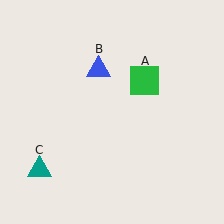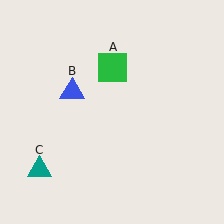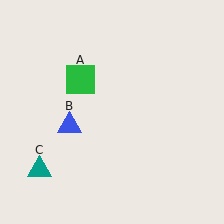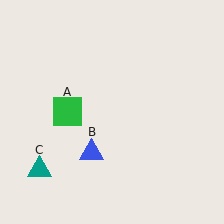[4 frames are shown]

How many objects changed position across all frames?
2 objects changed position: green square (object A), blue triangle (object B).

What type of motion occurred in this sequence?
The green square (object A), blue triangle (object B) rotated counterclockwise around the center of the scene.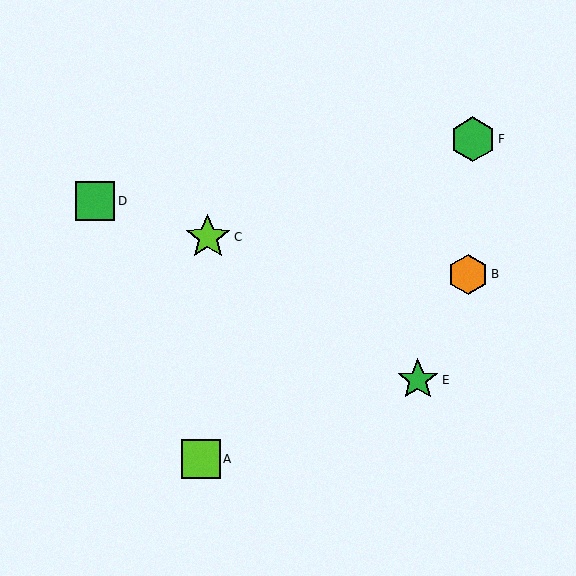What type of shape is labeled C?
Shape C is a lime star.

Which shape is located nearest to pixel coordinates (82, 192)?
The green square (labeled D) at (95, 201) is nearest to that location.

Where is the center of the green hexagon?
The center of the green hexagon is at (473, 139).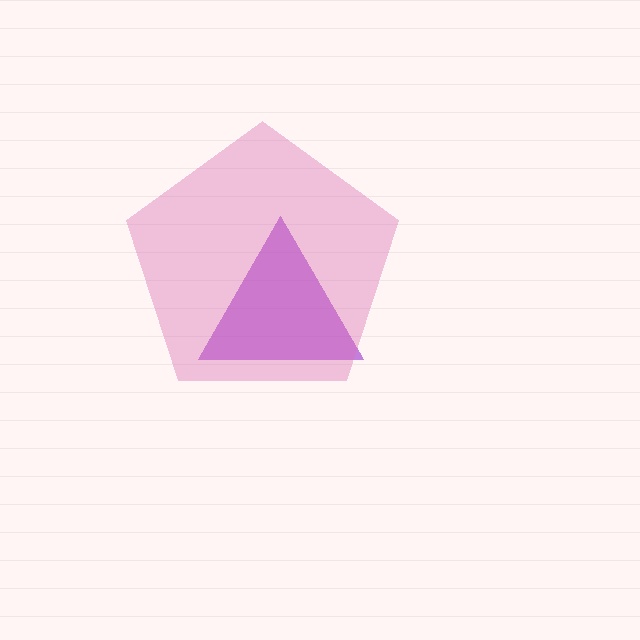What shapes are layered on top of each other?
The layered shapes are: a purple triangle, a pink pentagon.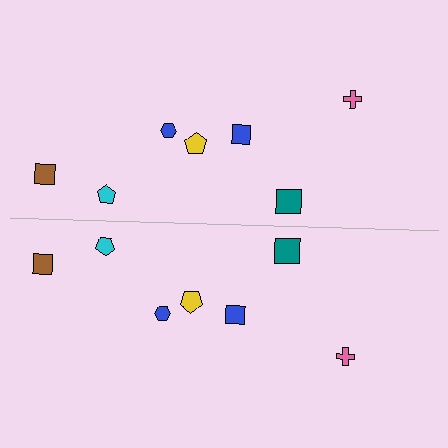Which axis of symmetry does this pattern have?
The pattern has a horizontal axis of symmetry running through the center of the image.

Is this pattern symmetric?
Yes, this pattern has bilateral (reflection) symmetry.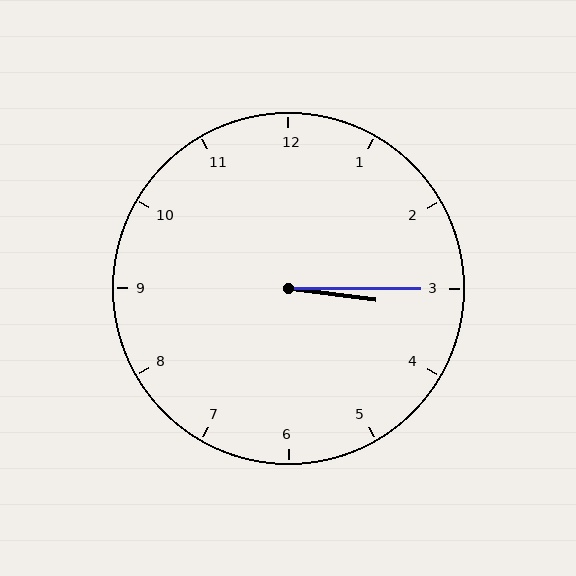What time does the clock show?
3:15.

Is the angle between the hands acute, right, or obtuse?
It is acute.